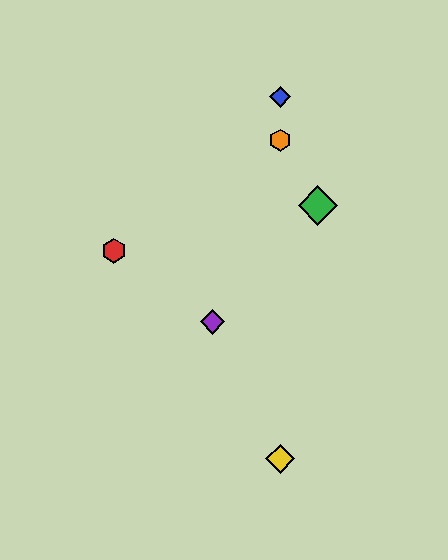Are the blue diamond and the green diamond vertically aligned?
No, the blue diamond is at x≈280 and the green diamond is at x≈318.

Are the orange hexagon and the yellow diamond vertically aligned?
Yes, both are at x≈280.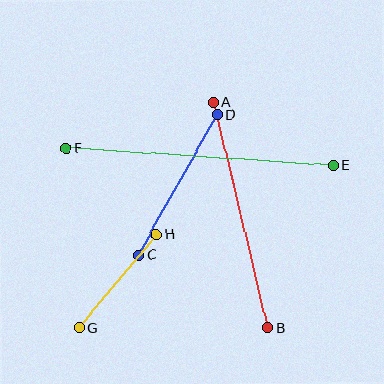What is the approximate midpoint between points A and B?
The midpoint is at approximately (240, 215) pixels.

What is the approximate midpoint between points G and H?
The midpoint is at approximately (118, 281) pixels.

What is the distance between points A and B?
The distance is approximately 232 pixels.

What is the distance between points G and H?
The distance is approximately 121 pixels.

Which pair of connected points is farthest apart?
Points E and F are farthest apart.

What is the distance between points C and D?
The distance is approximately 161 pixels.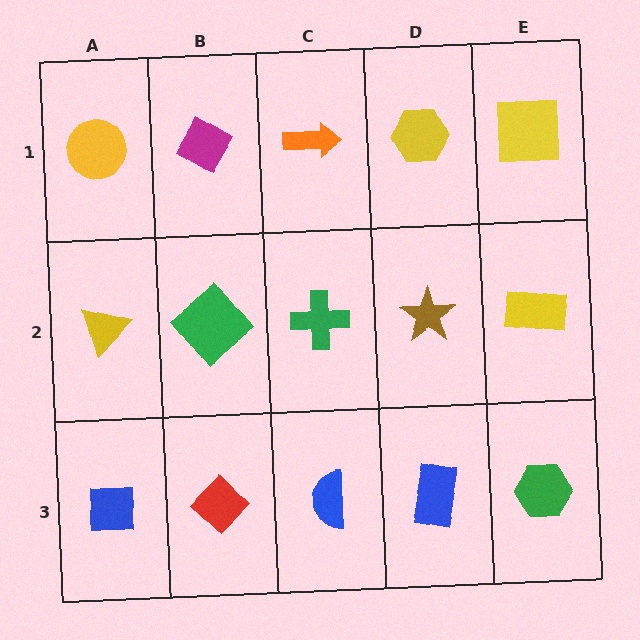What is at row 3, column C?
A blue semicircle.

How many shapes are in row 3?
5 shapes.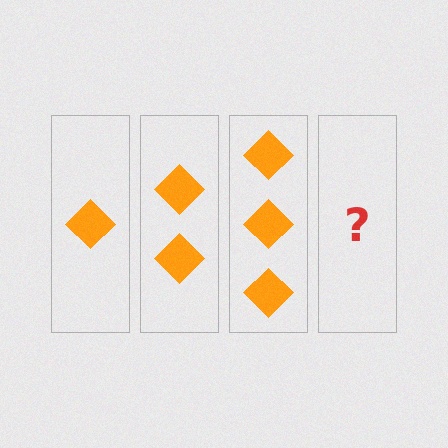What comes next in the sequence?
The next element should be 4 diamonds.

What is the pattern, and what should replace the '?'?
The pattern is that each step adds one more diamond. The '?' should be 4 diamonds.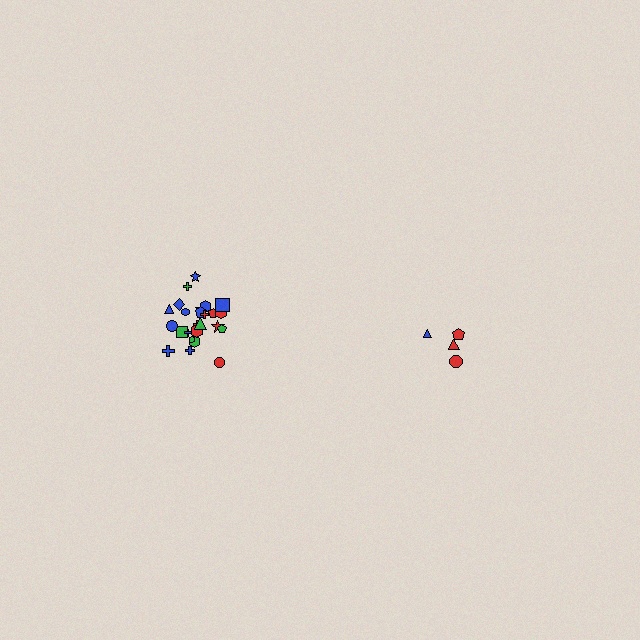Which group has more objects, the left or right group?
The left group.